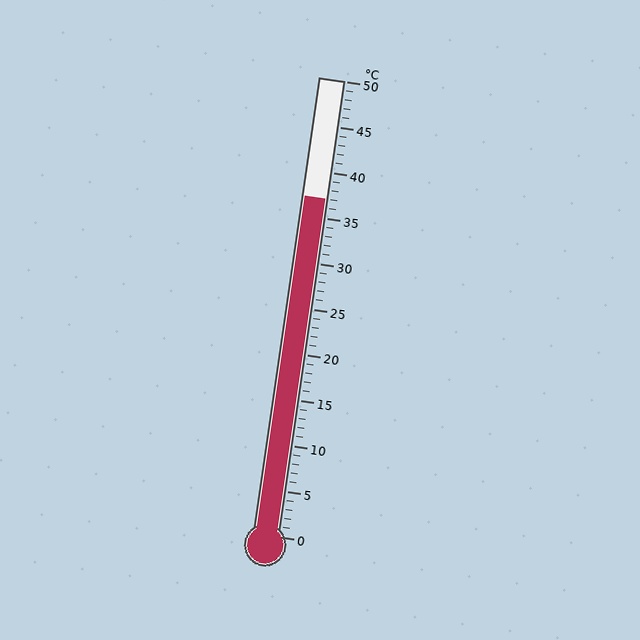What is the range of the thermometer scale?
The thermometer scale ranges from 0°C to 50°C.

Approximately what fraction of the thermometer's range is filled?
The thermometer is filled to approximately 75% of its range.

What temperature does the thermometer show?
The thermometer shows approximately 37°C.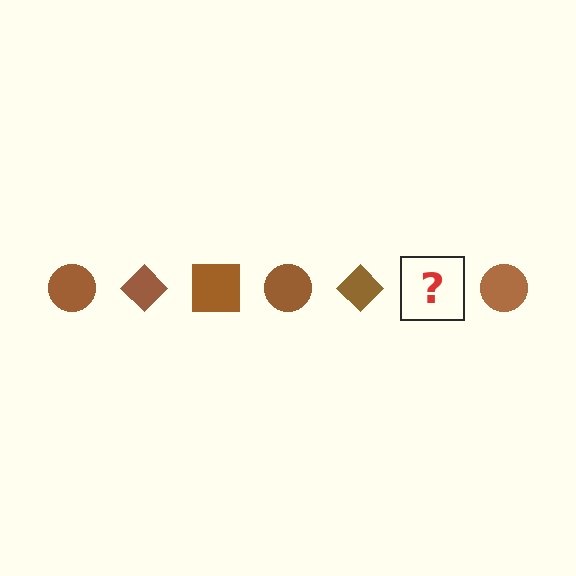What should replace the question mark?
The question mark should be replaced with a brown square.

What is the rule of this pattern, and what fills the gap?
The rule is that the pattern cycles through circle, diamond, square shapes in brown. The gap should be filled with a brown square.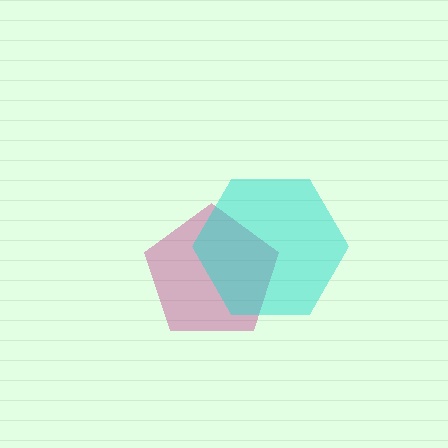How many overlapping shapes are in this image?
There are 2 overlapping shapes in the image.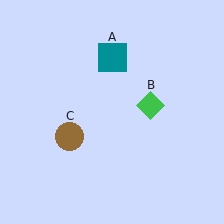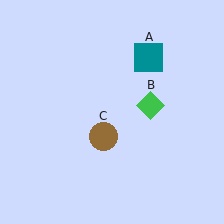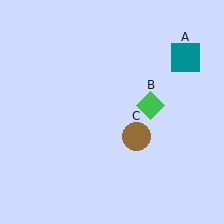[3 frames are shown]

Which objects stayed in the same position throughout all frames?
Green diamond (object B) remained stationary.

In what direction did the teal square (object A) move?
The teal square (object A) moved right.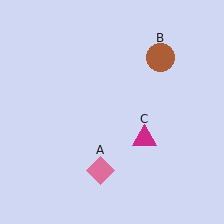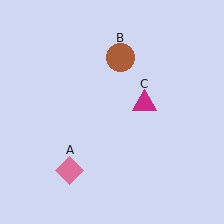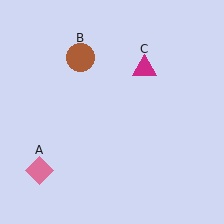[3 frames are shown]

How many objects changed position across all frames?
3 objects changed position: pink diamond (object A), brown circle (object B), magenta triangle (object C).